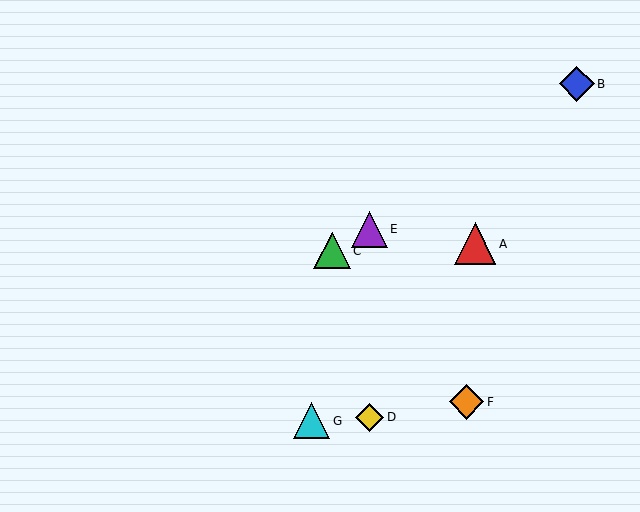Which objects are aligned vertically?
Objects D, E are aligned vertically.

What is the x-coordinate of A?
Object A is at x≈475.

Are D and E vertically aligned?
Yes, both are at x≈369.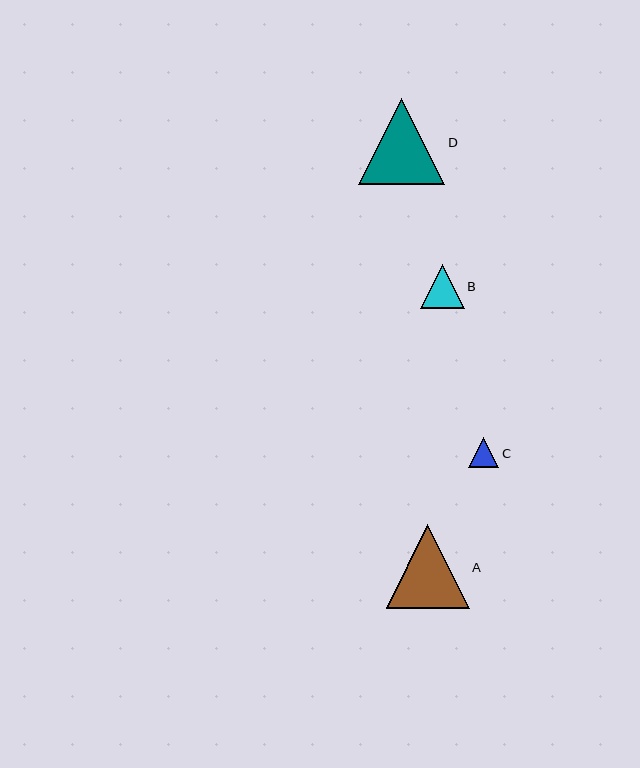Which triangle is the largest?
Triangle D is the largest with a size of approximately 86 pixels.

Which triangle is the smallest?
Triangle C is the smallest with a size of approximately 31 pixels.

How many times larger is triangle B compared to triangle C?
Triangle B is approximately 1.4 times the size of triangle C.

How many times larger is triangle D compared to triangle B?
Triangle D is approximately 2.0 times the size of triangle B.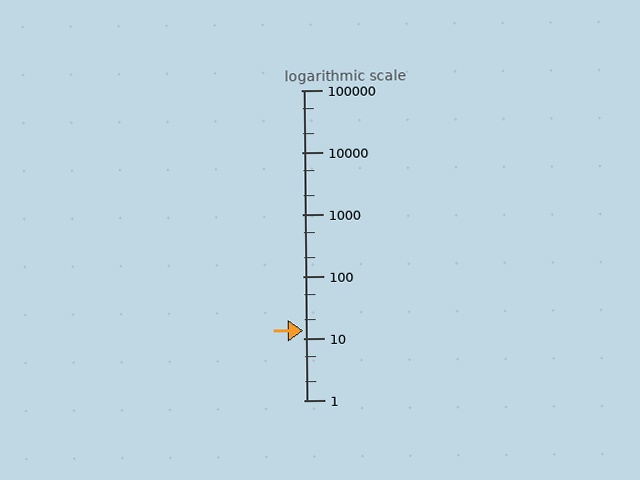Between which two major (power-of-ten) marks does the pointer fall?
The pointer is between 10 and 100.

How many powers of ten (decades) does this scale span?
The scale spans 5 decades, from 1 to 100000.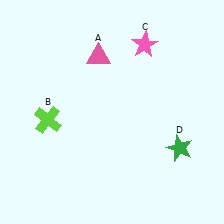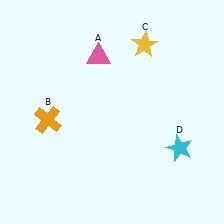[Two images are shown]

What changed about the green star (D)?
In Image 1, D is green. In Image 2, it changed to cyan.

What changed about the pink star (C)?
In Image 1, C is pink. In Image 2, it changed to yellow.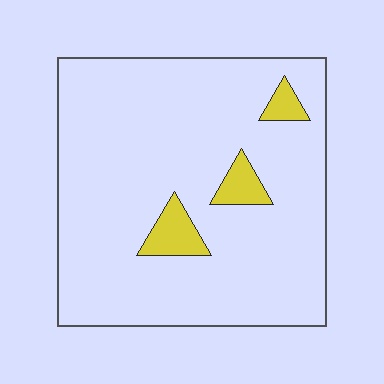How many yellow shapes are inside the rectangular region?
3.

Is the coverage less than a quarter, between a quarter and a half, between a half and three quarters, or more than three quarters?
Less than a quarter.